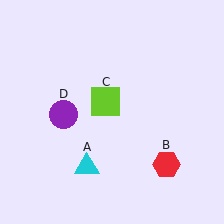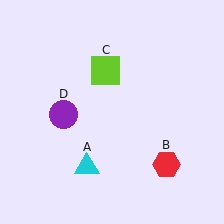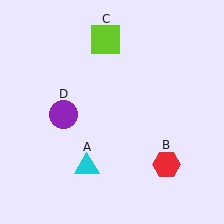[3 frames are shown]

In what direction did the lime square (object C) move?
The lime square (object C) moved up.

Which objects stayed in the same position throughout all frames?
Cyan triangle (object A) and red hexagon (object B) and purple circle (object D) remained stationary.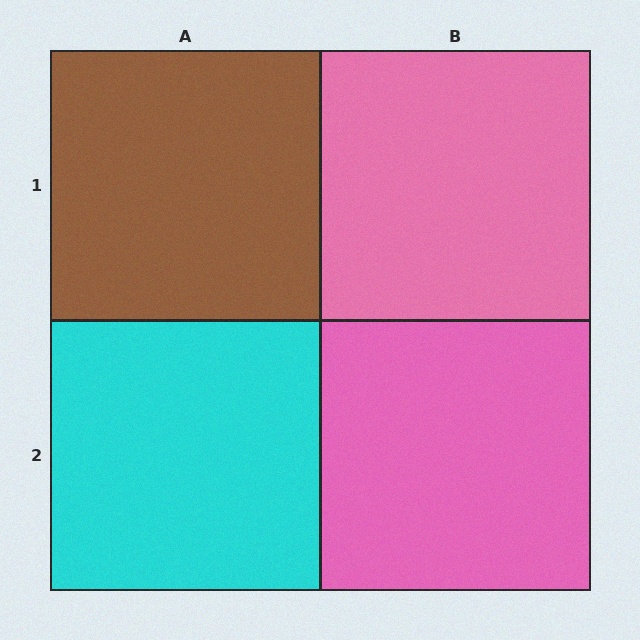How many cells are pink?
2 cells are pink.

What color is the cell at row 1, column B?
Pink.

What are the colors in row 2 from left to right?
Cyan, pink.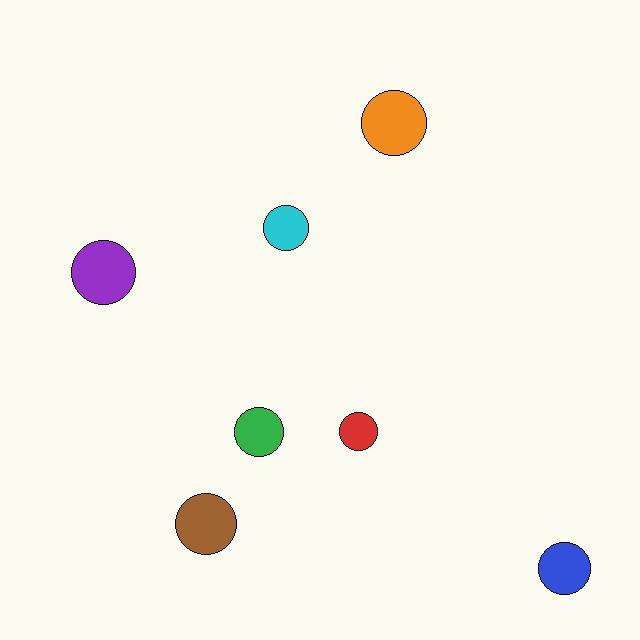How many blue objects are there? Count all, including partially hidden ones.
There is 1 blue object.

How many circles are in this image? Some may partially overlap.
There are 7 circles.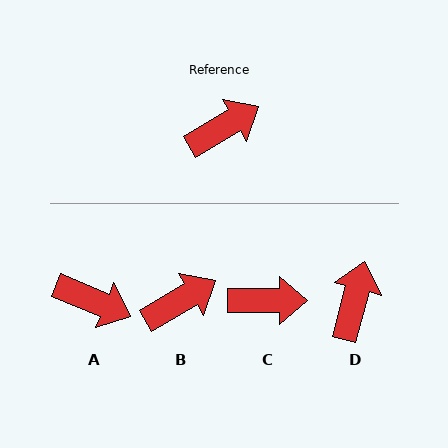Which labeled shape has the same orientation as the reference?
B.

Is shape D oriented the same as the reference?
No, it is off by about 45 degrees.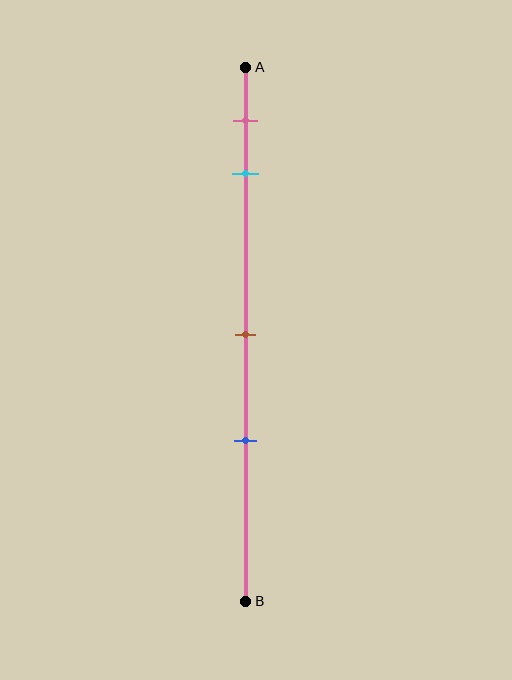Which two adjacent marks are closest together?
The pink and cyan marks are the closest adjacent pair.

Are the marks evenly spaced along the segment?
No, the marks are not evenly spaced.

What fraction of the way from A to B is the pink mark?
The pink mark is approximately 10% (0.1) of the way from A to B.